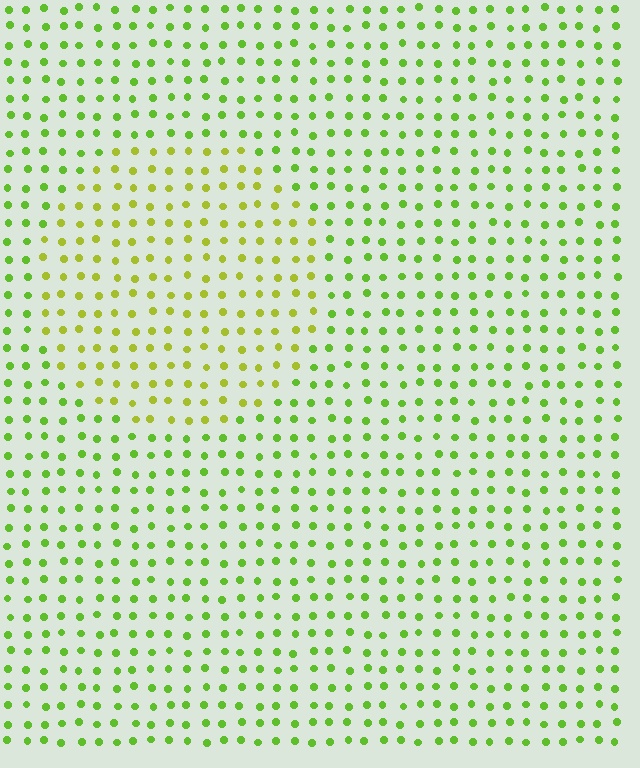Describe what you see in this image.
The image is filled with small lime elements in a uniform arrangement. A circle-shaped region is visible where the elements are tinted to a slightly different hue, forming a subtle color boundary.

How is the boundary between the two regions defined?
The boundary is defined purely by a slight shift in hue (about 29 degrees). Spacing, size, and orientation are identical on both sides.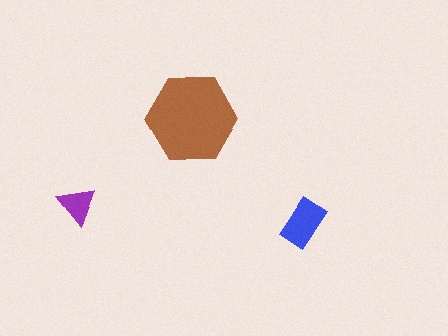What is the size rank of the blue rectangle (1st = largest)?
2nd.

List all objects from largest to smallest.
The brown hexagon, the blue rectangle, the purple triangle.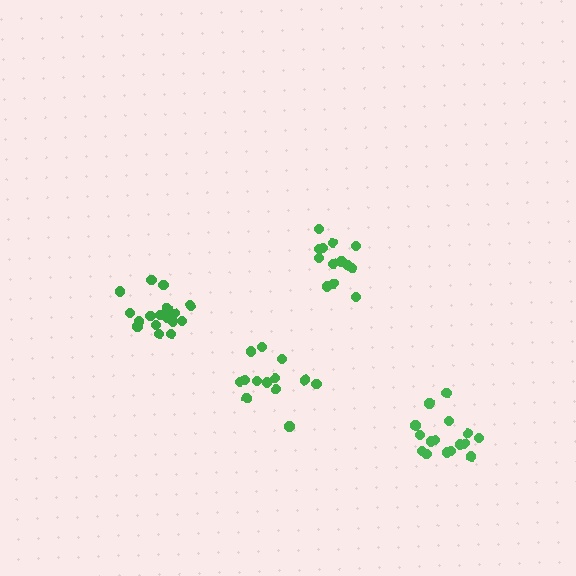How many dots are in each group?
Group 1: 13 dots, Group 2: 17 dots, Group 3: 13 dots, Group 4: 16 dots (59 total).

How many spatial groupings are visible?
There are 4 spatial groupings.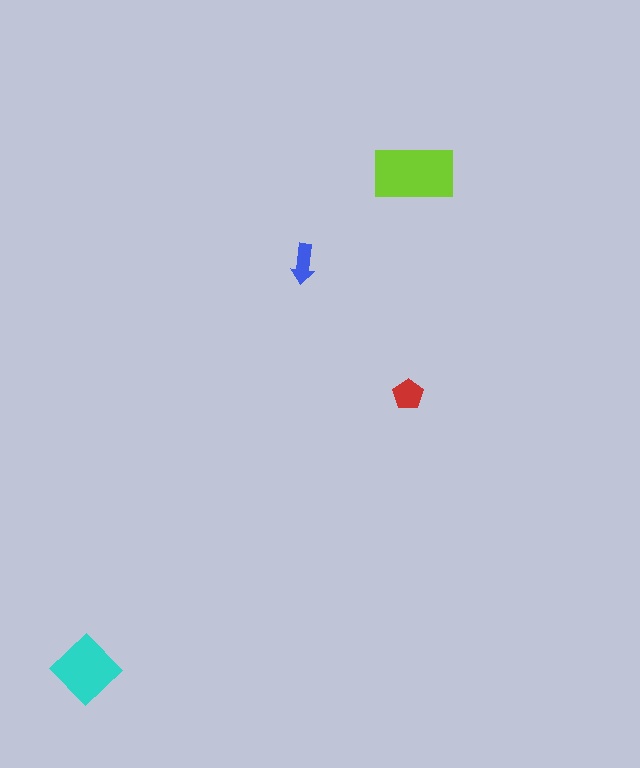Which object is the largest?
The lime rectangle.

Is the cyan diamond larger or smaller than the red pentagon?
Larger.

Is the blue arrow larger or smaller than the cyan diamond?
Smaller.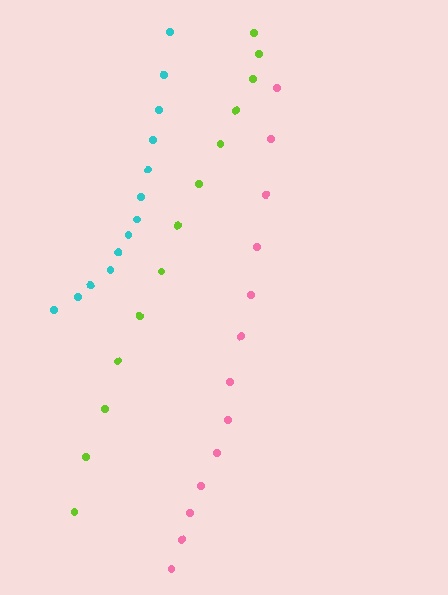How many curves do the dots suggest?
There are 3 distinct paths.